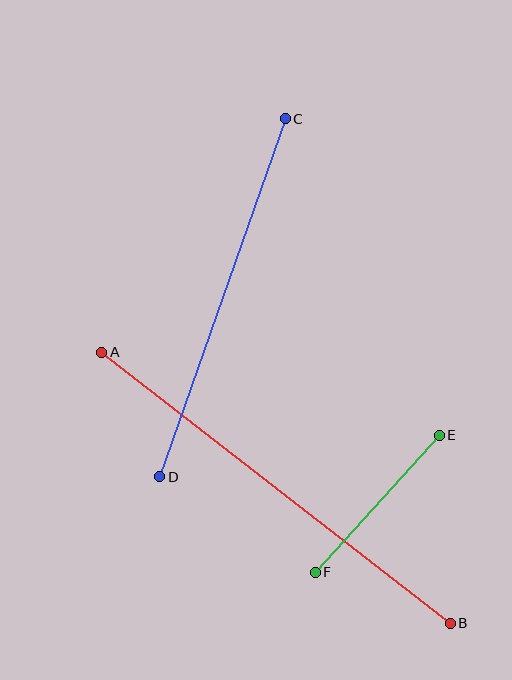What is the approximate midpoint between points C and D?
The midpoint is at approximately (222, 298) pixels.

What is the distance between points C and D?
The distance is approximately 379 pixels.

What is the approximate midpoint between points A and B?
The midpoint is at approximately (276, 488) pixels.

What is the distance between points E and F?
The distance is approximately 185 pixels.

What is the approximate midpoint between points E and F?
The midpoint is at approximately (377, 504) pixels.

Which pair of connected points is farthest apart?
Points A and B are farthest apart.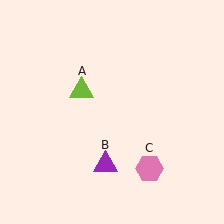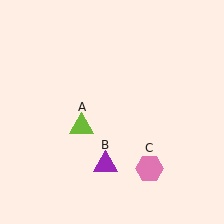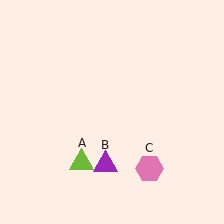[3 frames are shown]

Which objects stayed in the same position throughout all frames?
Purple triangle (object B) and pink hexagon (object C) remained stationary.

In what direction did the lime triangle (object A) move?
The lime triangle (object A) moved down.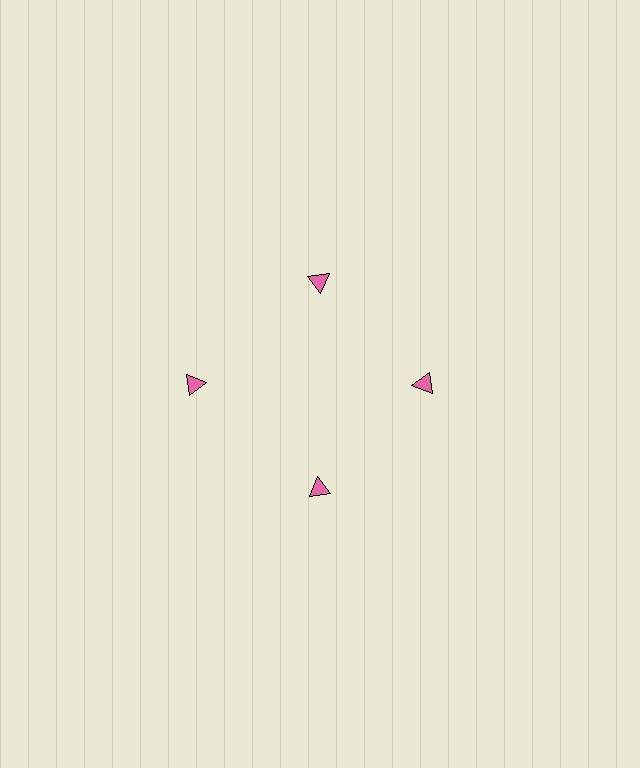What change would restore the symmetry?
The symmetry would be restored by moving it inward, back onto the ring so that all 4 triangles sit at equal angles and equal distance from the center.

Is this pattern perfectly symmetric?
No. The 4 pink triangles are arranged in a ring, but one element near the 9 o'clock position is pushed outward from the center, breaking the 4-fold rotational symmetry.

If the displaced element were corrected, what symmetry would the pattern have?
It would have 4-fold rotational symmetry — the pattern would map onto itself every 90 degrees.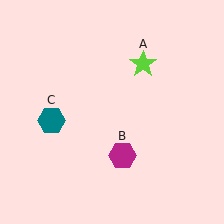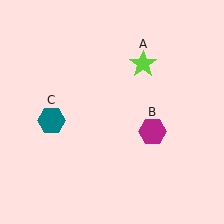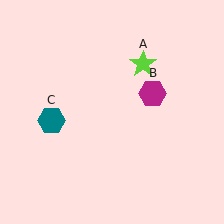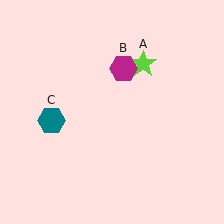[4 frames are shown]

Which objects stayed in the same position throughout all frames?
Lime star (object A) and teal hexagon (object C) remained stationary.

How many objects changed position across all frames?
1 object changed position: magenta hexagon (object B).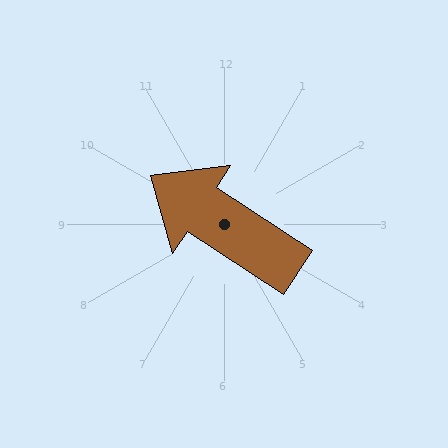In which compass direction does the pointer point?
Northwest.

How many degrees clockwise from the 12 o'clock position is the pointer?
Approximately 303 degrees.